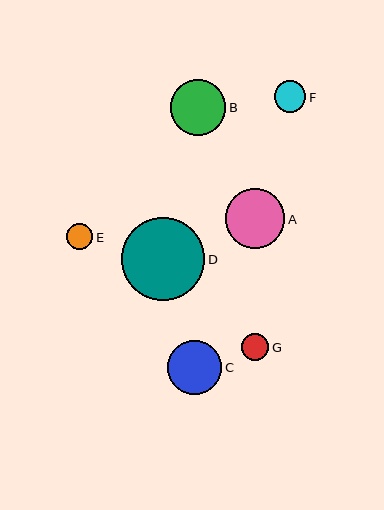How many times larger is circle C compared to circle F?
Circle C is approximately 1.7 times the size of circle F.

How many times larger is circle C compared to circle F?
Circle C is approximately 1.7 times the size of circle F.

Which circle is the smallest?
Circle E is the smallest with a size of approximately 26 pixels.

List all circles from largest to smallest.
From largest to smallest: D, A, B, C, F, G, E.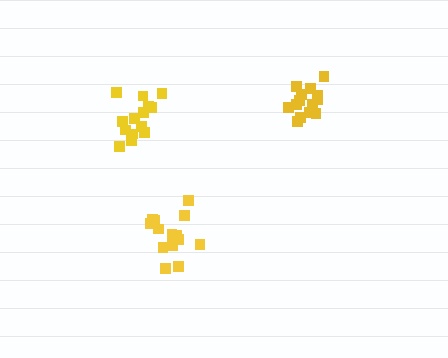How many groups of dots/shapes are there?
There are 3 groups.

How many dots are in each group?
Group 1: 14 dots, Group 2: 14 dots, Group 3: 14 dots (42 total).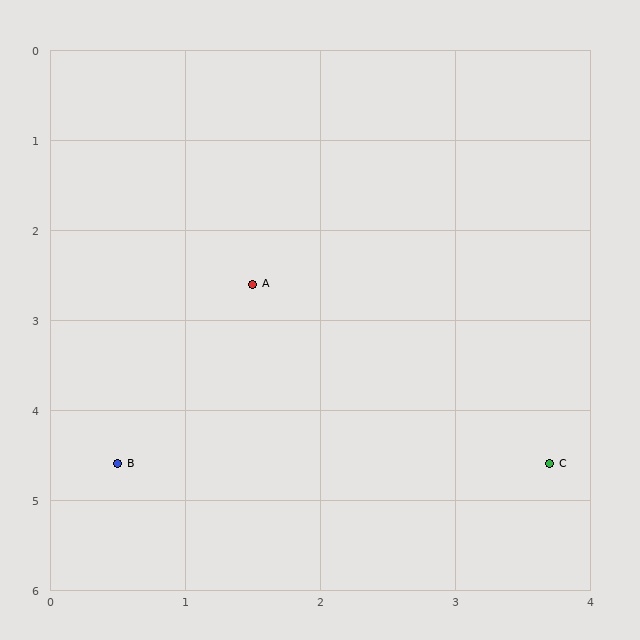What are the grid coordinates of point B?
Point B is at approximately (0.5, 4.6).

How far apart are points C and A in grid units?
Points C and A are about 3.0 grid units apart.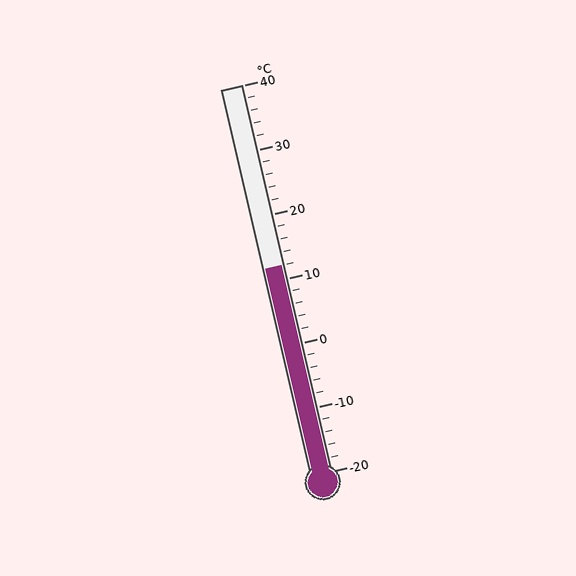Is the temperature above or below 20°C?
The temperature is below 20°C.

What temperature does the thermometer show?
The thermometer shows approximately 12°C.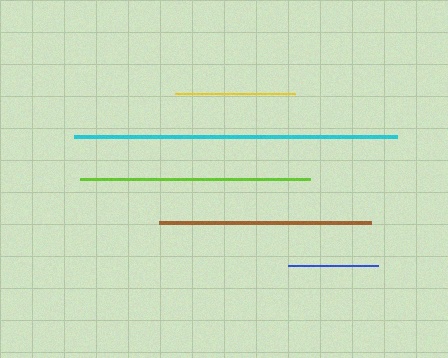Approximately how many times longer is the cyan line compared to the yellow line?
The cyan line is approximately 2.7 times the length of the yellow line.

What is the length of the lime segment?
The lime segment is approximately 230 pixels long.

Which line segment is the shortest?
The blue line is the shortest at approximately 89 pixels.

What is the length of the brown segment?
The brown segment is approximately 212 pixels long.